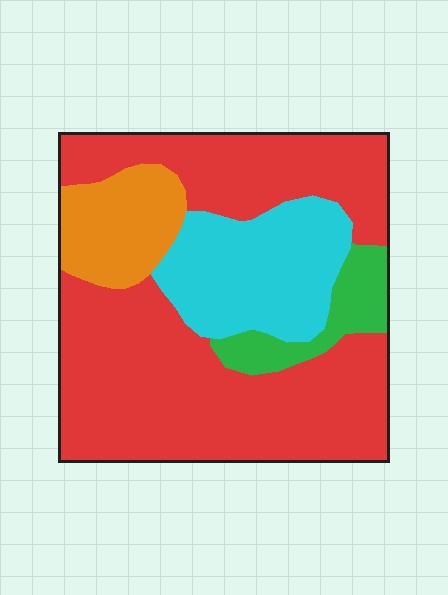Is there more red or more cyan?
Red.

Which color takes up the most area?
Red, at roughly 60%.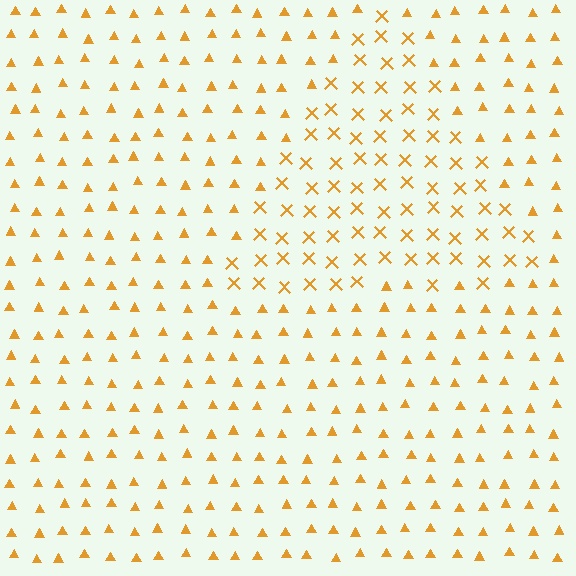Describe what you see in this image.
The image is filled with small orange elements arranged in a uniform grid. A triangle-shaped region contains X marks, while the surrounding area contains triangles. The boundary is defined purely by the change in element shape.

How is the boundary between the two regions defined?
The boundary is defined by a change in element shape: X marks inside vs. triangles outside. All elements share the same color and spacing.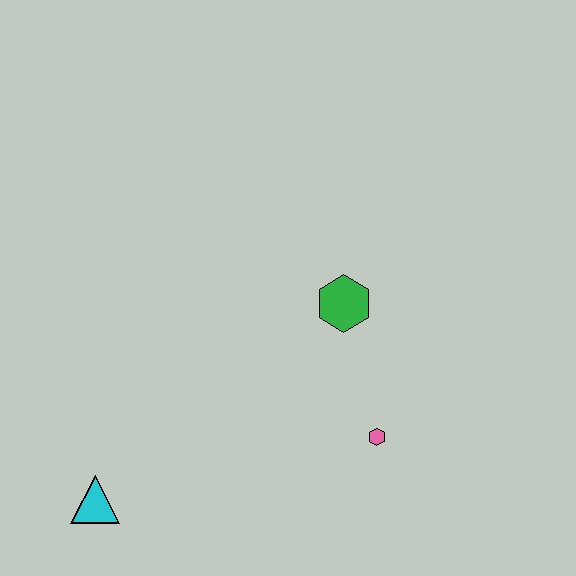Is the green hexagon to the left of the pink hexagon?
Yes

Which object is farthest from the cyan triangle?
The green hexagon is farthest from the cyan triangle.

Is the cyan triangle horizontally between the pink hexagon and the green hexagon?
No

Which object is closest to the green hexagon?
The pink hexagon is closest to the green hexagon.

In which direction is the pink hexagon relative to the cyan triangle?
The pink hexagon is to the right of the cyan triangle.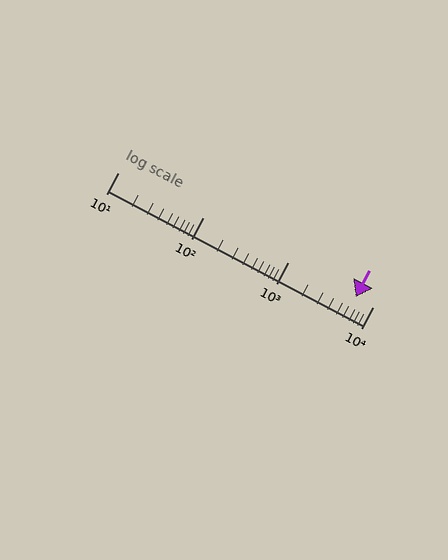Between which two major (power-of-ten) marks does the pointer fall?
The pointer is between 1000 and 10000.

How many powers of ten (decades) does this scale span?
The scale spans 3 decades, from 10 to 10000.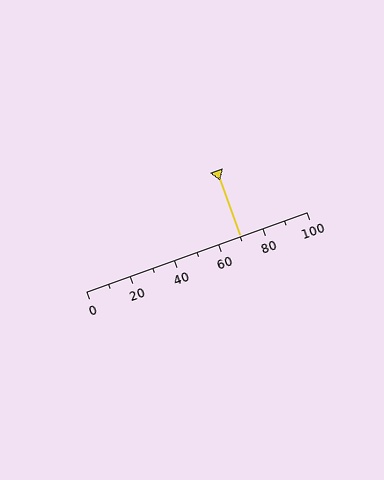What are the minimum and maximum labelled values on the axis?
The axis runs from 0 to 100.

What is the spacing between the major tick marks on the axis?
The major ticks are spaced 20 apart.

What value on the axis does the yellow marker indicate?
The marker indicates approximately 70.